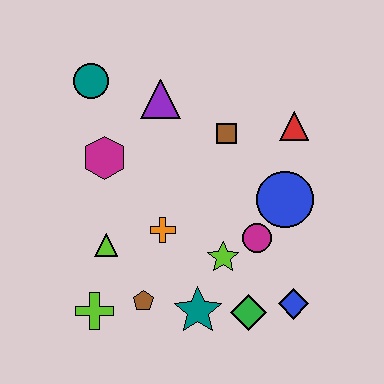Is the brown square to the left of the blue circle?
Yes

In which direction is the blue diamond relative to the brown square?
The blue diamond is below the brown square.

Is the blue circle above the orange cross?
Yes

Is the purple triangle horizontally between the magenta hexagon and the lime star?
Yes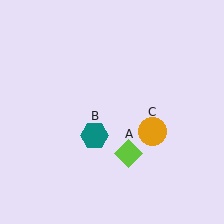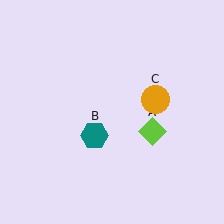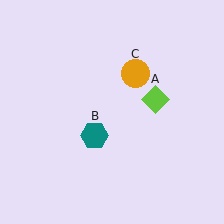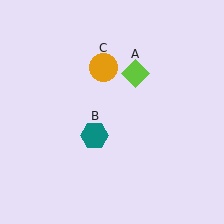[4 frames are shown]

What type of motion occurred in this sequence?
The lime diamond (object A), orange circle (object C) rotated counterclockwise around the center of the scene.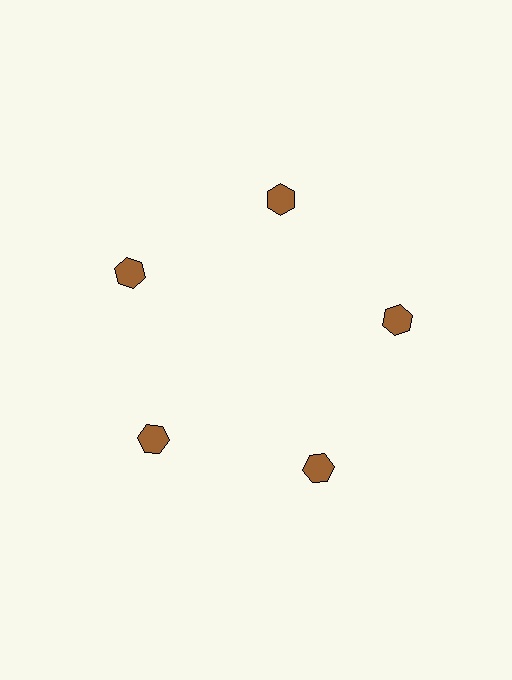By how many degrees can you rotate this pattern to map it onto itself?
The pattern maps onto itself every 72 degrees of rotation.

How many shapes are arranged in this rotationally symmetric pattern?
There are 5 shapes, arranged in 5 groups of 1.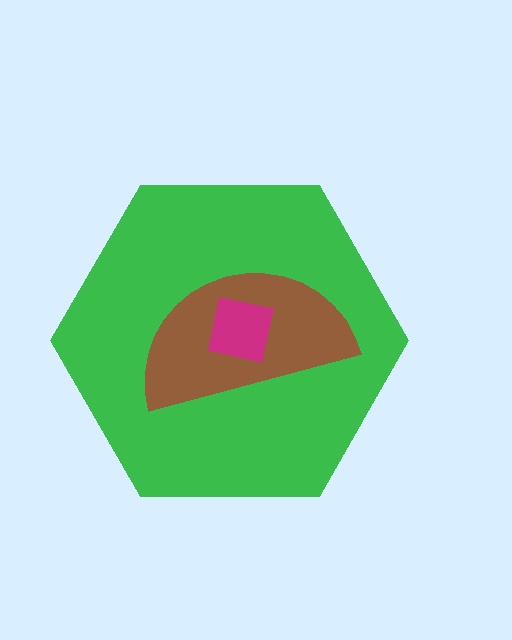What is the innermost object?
The magenta square.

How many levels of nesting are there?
3.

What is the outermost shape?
The green hexagon.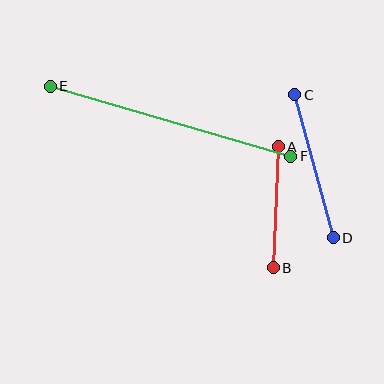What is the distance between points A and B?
The distance is approximately 121 pixels.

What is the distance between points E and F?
The distance is approximately 251 pixels.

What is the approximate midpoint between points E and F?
The midpoint is at approximately (171, 121) pixels.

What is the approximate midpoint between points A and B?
The midpoint is at approximately (276, 207) pixels.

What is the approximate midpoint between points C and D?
The midpoint is at approximately (314, 166) pixels.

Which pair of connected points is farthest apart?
Points E and F are farthest apart.